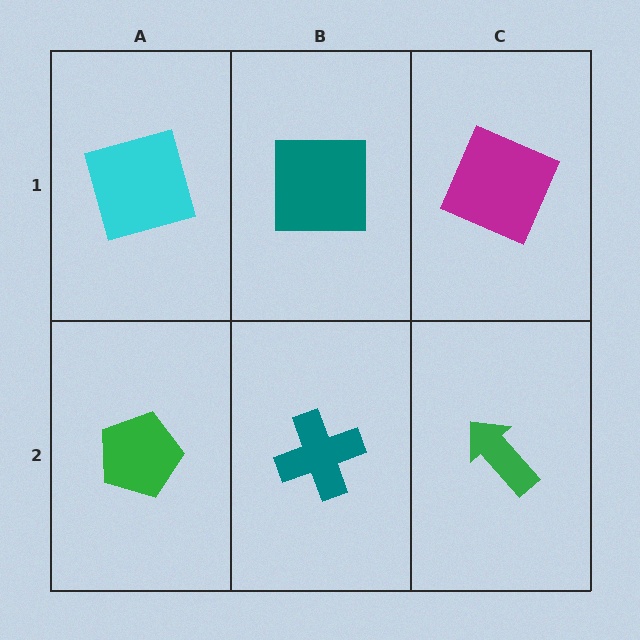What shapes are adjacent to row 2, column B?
A teal square (row 1, column B), a green pentagon (row 2, column A), a green arrow (row 2, column C).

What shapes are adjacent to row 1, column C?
A green arrow (row 2, column C), a teal square (row 1, column B).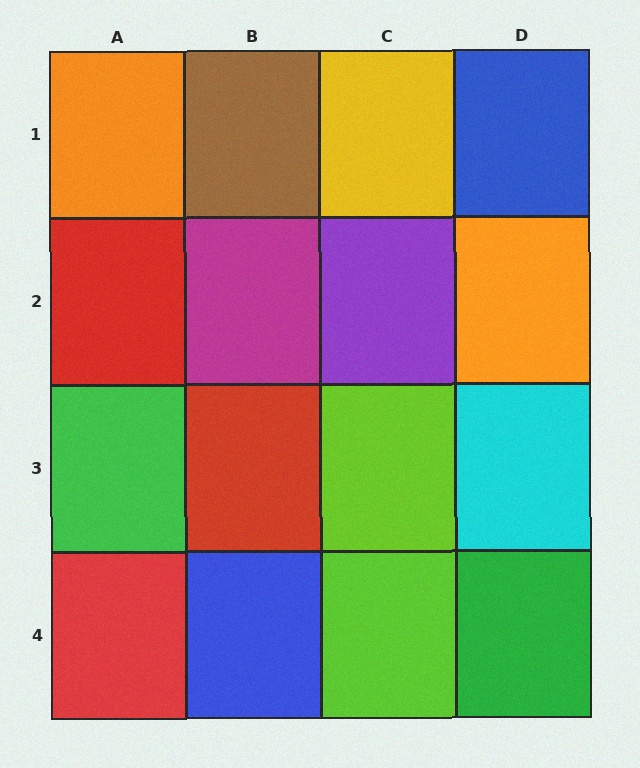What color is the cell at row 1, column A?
Orange.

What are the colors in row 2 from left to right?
Red, magenta, purple, orange.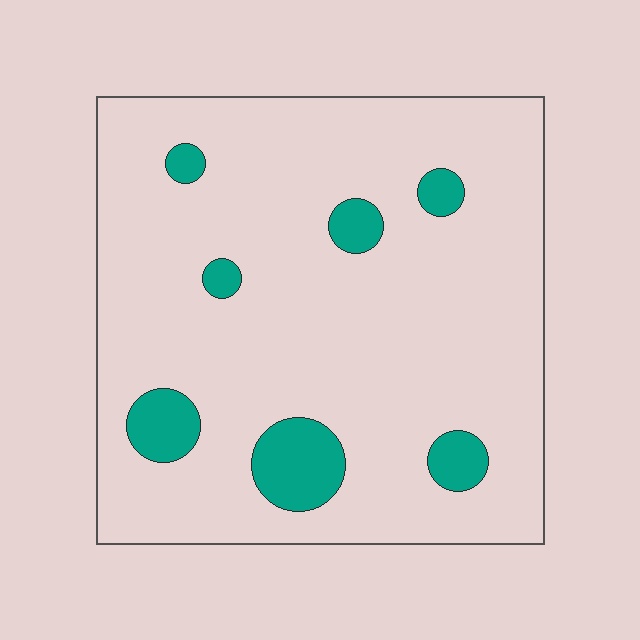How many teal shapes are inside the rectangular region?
7.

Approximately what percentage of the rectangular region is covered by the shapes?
Approximately 10%.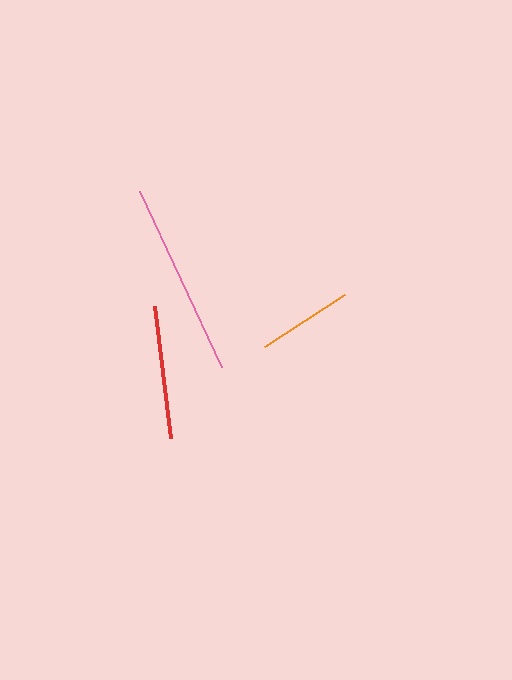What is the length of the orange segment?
The orange segment is approximately 96 pixels long.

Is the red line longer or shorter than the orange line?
The red line is longer than the orange line.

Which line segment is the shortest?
The orange line is the shortest at approximately 96 pixels.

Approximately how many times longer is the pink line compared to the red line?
The pink line is approximately 1.5 times the length of the red line.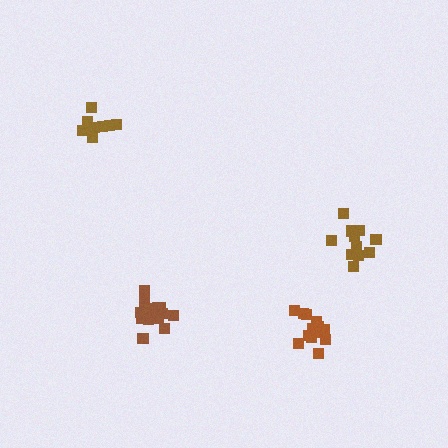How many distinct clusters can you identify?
There are 4 distinct clusters.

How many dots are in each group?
Group 1: 13 dots, Group 2: 12 dots, Group 3: 10 dots, Group 4: 15 dots (50 total).